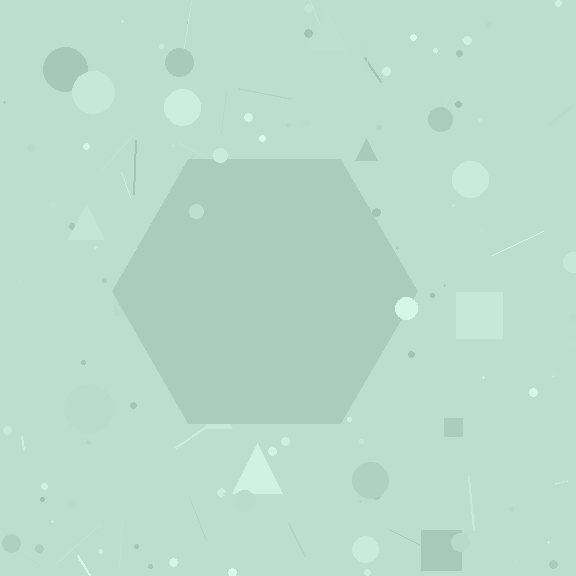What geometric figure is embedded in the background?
A hexagon is embedded in the background.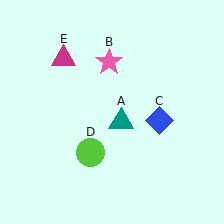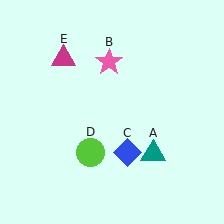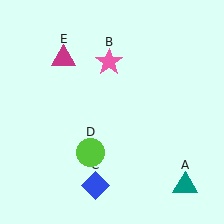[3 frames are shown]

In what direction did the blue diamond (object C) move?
The blue diamond (object C) moved down and to the left.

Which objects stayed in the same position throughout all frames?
Pink star (object B) and lime circle (object D) and magenta triangle (object E) remained stationary.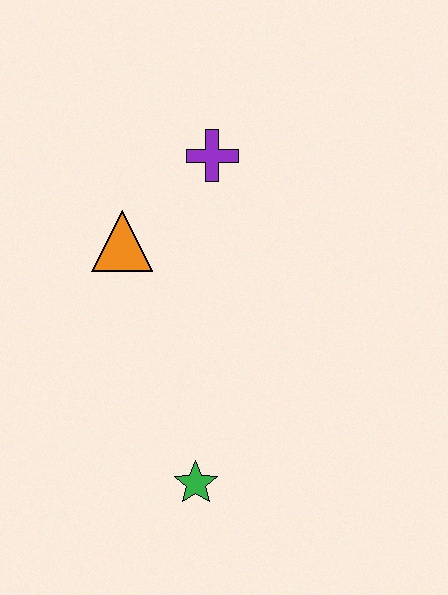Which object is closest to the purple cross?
The orange triangle is closest to the purple cross.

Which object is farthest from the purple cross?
The green star is farthest from the purple cross.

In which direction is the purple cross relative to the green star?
The purple cross is above the green star.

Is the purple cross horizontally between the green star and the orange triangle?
No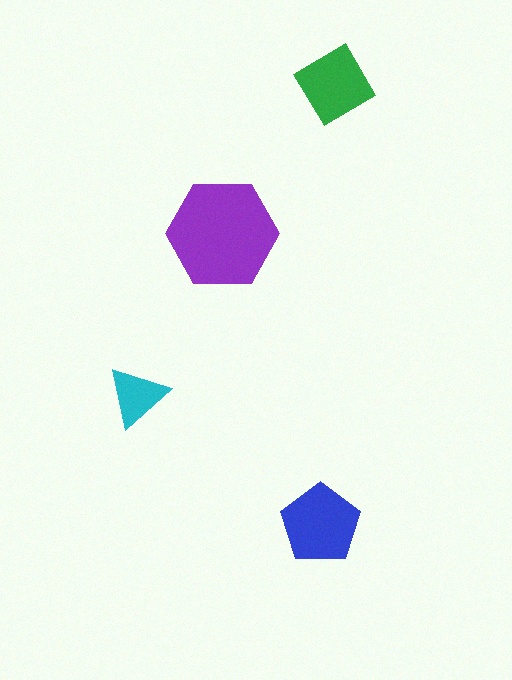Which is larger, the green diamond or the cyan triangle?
The green diamond.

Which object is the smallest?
The cyan triangle.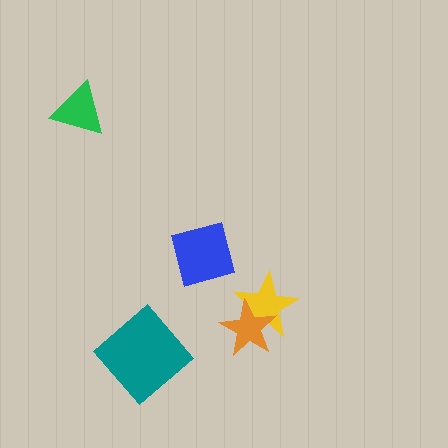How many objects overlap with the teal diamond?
0 objects overlap with the teal diamond.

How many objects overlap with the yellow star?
1 object overlaps with the yellow star.